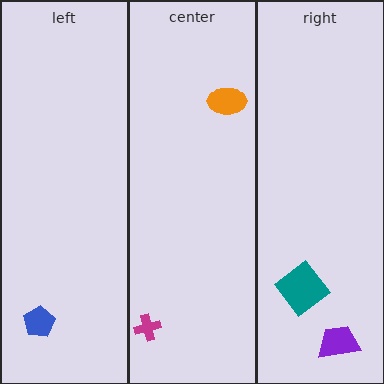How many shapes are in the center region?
2.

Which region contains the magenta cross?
The center region.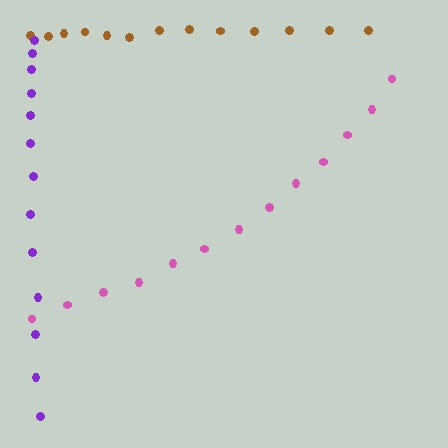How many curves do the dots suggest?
There are 3 distinct paths.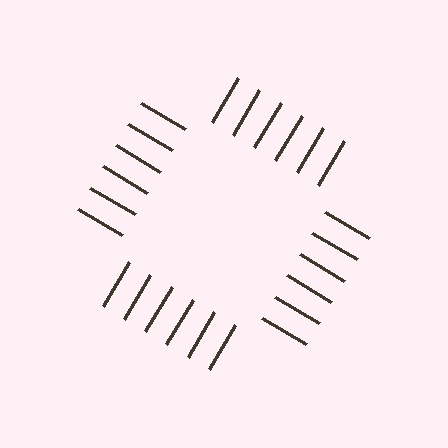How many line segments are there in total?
24 — 6 along each of the 4 edges.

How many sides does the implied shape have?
4 sides — the line-ends trace a square.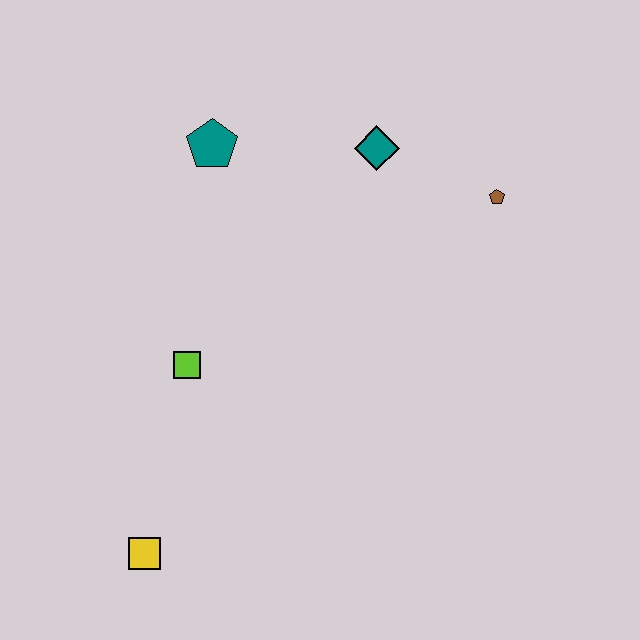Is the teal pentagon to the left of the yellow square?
No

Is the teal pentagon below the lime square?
No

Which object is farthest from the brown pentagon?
The yellow square is farthest from the brown pentagon.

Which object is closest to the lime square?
The yellow square is closest to the lime square.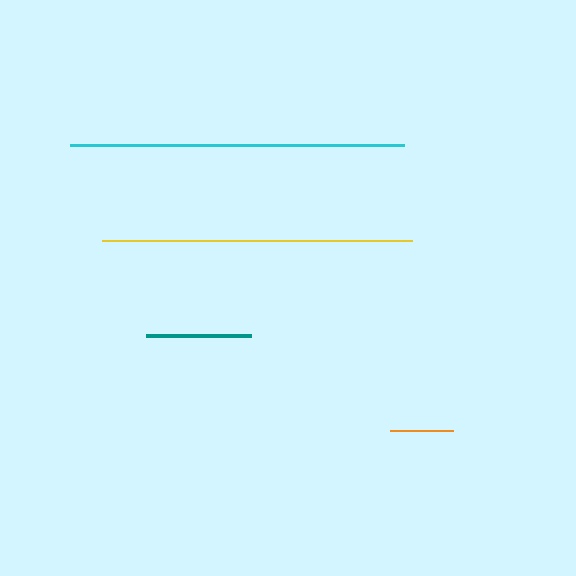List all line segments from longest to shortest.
From longest to shortest: cyan, yellow, teal, orange.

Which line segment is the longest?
The cyan line is the longest at approximately 334 pixels.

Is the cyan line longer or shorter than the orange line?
The cyan line is longer than the orange line.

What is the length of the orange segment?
The orange segment is approximately 63 pixels long.